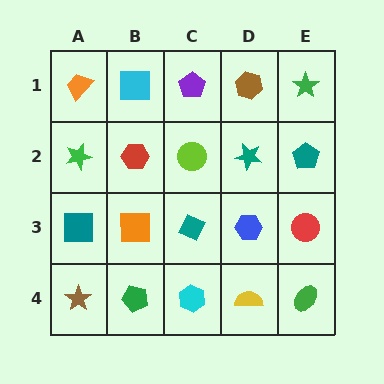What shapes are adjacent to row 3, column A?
A green star (row 2, column A), a brown star (row 4, column A), an orange square (row 3, column B).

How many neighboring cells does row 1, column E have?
2.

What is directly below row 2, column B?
An orange square.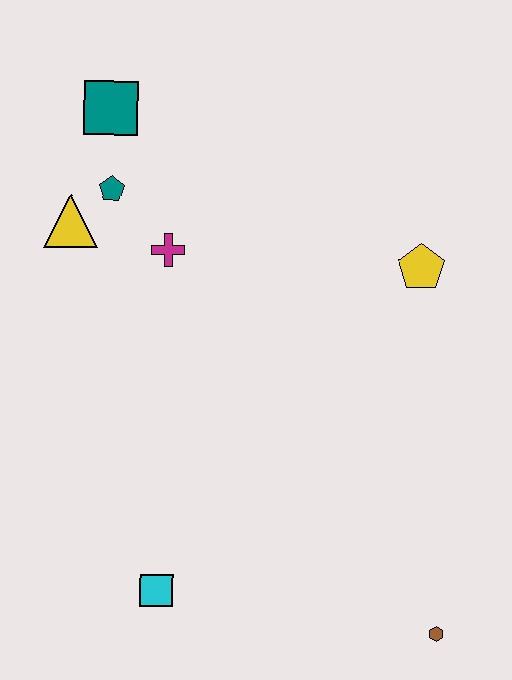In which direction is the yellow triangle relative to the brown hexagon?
The yellow triangle is above the brown hexagon.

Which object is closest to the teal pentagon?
The yellow triangle is closest to the teal pentagon.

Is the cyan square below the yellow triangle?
Yes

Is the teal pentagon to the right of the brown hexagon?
No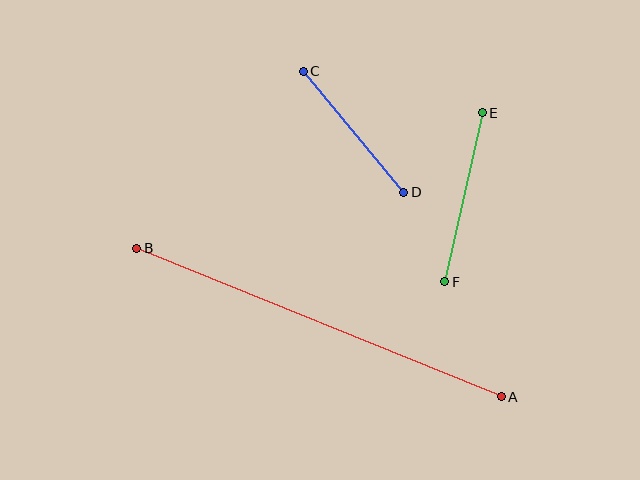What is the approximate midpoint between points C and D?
The midpoint is at approximately (354, 132) pixels.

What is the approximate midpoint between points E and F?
The midpoint is at approximately (464, 197) pixels.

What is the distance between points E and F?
The distance is approximately 173 pixels.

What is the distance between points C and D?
The distance is approximately 157 pixels.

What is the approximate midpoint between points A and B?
The midpoint is at approximately (319, 323) pixels.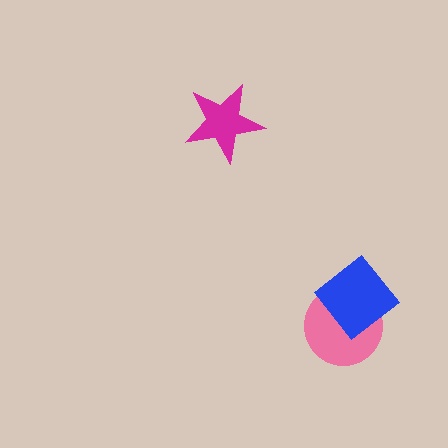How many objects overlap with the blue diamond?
1 object overlaps with the blue diamond.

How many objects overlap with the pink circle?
1 object overlaps with the pink circle.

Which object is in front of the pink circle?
The blue diamond is in front of the pink circle.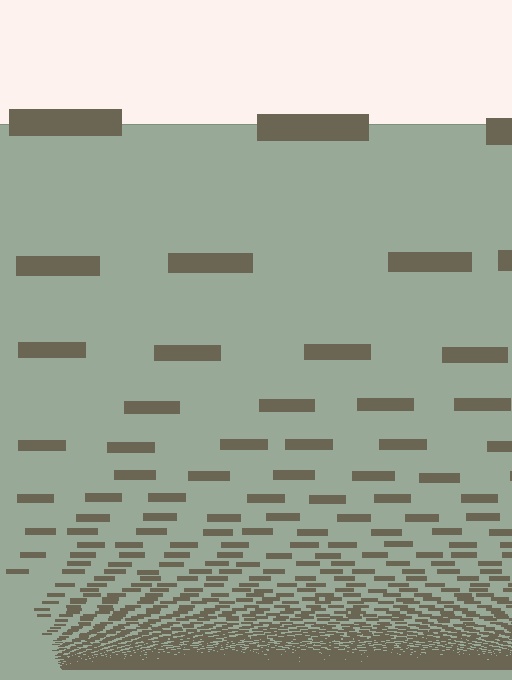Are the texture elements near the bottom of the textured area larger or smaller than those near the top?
Smaller. The gradient is inverted — elements near the bottom are smaller and denser.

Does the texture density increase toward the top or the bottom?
Density increases toward the bottom.